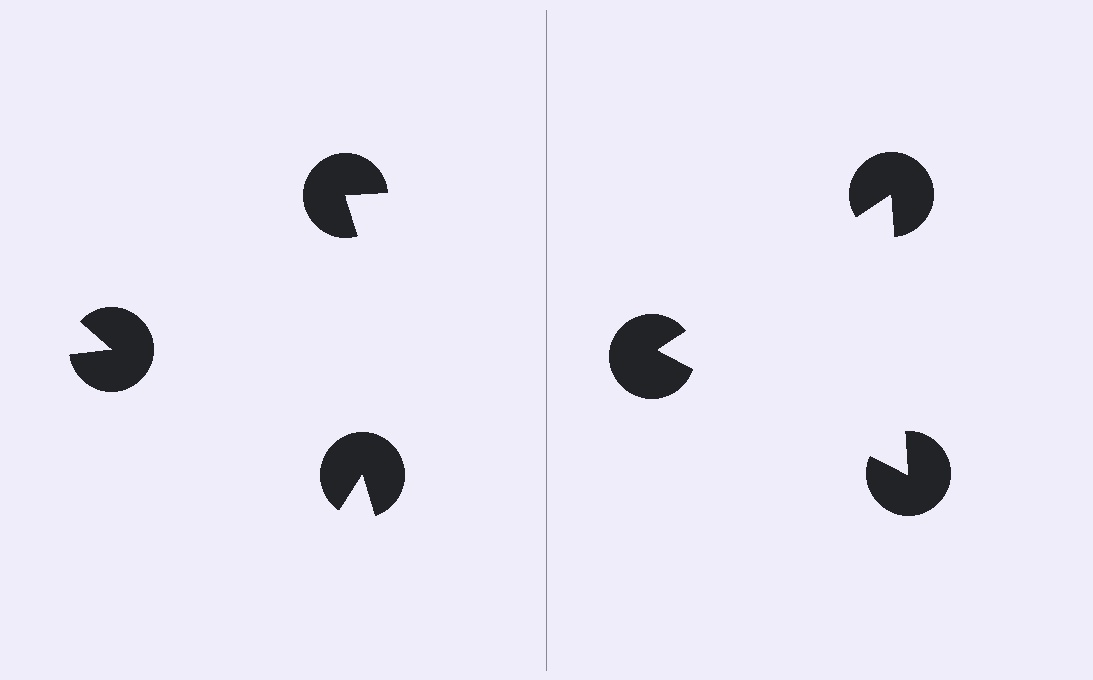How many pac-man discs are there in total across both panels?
6 — 3 on each side.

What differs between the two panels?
The pac-man discs are positioned identically on both sides; only the wedge orientations differ. On the right they align to a triangle; on the left they are misaligned.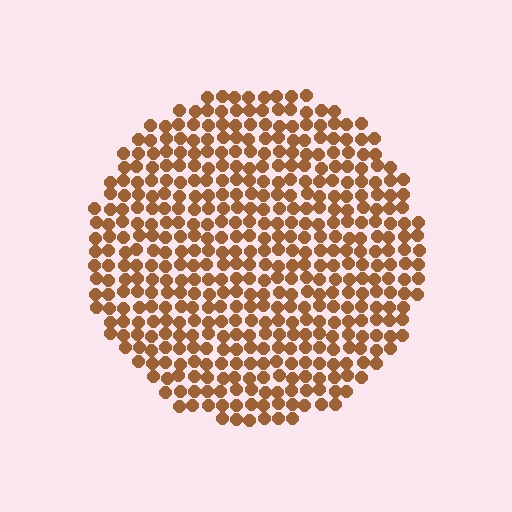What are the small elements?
The small elements are circles.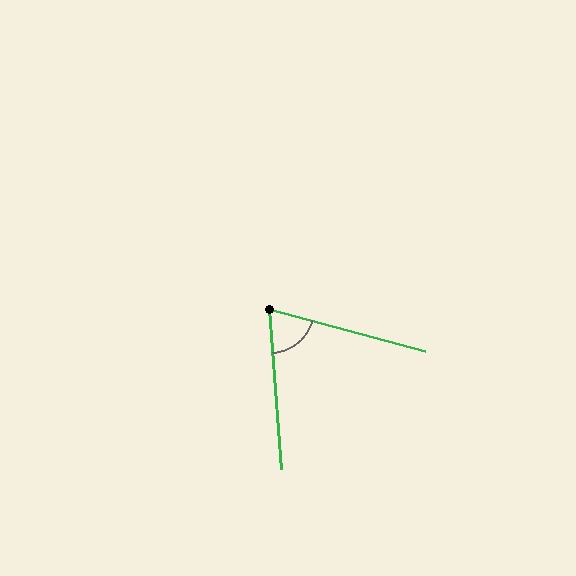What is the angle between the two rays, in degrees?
Approximately 71 degrees.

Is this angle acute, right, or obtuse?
It is acute.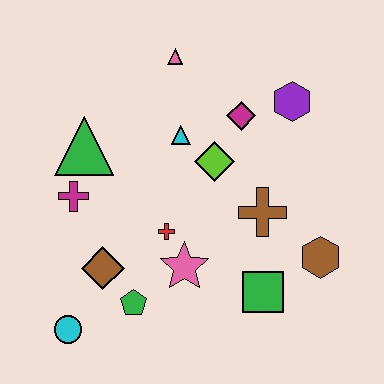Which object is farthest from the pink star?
The pink triangle is farthest from the pink star.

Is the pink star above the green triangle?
No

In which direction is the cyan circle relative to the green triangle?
The cyan circle is below the green triangle.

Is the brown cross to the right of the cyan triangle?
Yes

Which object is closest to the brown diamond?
The green pentagon is closest to the brown diamond.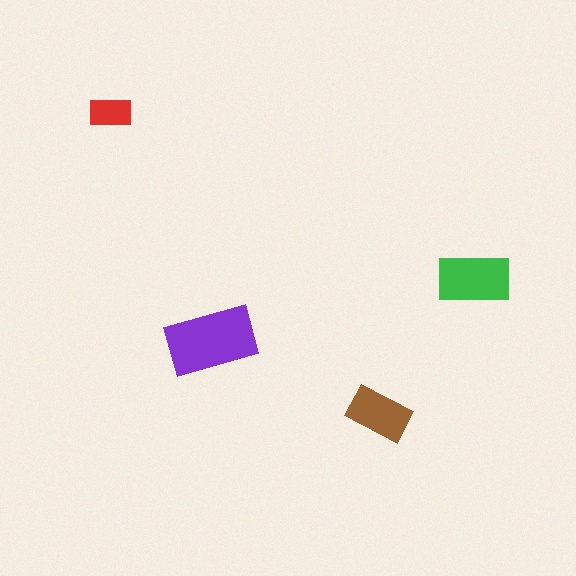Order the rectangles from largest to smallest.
the purple one, the green one, the brown one, the red one.